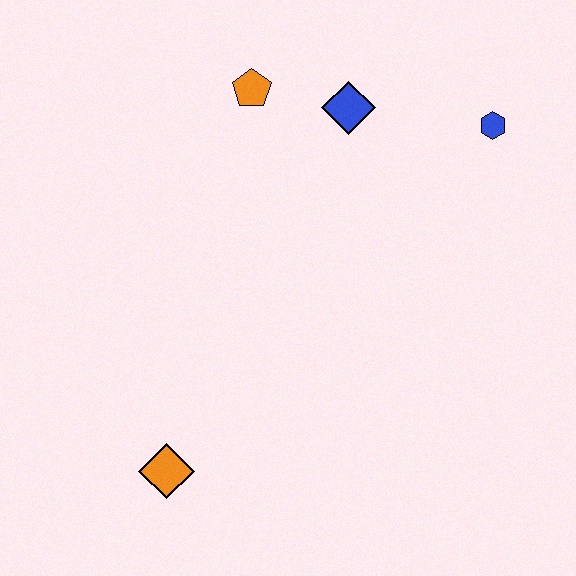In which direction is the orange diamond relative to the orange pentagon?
The orange diamond is below the orange pentagon.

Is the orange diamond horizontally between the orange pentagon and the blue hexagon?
No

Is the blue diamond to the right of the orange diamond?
Yes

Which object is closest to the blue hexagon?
The blue diamond is closest to the blue hexagon.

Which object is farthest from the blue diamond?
The orange diamond is farthest from the blue diamond.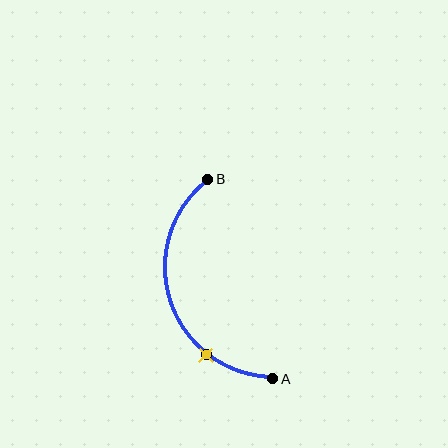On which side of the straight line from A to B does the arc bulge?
The arc bulges to the left of the straight line connecting A and B.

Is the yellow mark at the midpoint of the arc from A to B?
No. The yellow mark lies on the arc but is closer to endpoint A. The arc midpoint would be at the point on the curve equidistant along the arc from both A and B.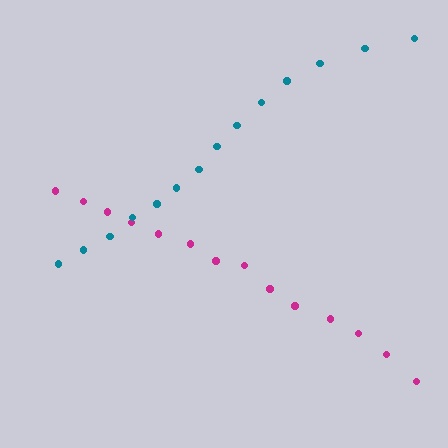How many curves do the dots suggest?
There are 2 distinct paths.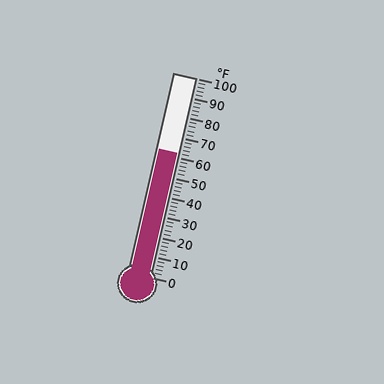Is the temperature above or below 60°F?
The temperature is above 60°F.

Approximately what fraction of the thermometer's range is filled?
The thermometer is filled to approximately 60% of its range.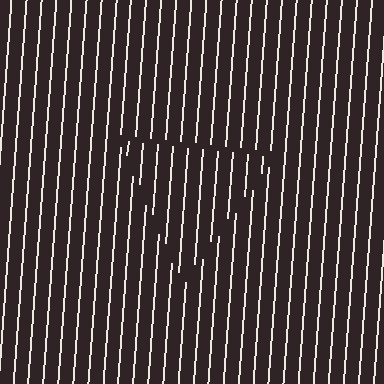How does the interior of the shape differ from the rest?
The interior of the shape contains the same grating, shifted by half a period — the contour is defined by the phase discontinuity where line-ends from the inner and outer gratings abut.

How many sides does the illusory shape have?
3 sides — the line-ends trace a triangle.